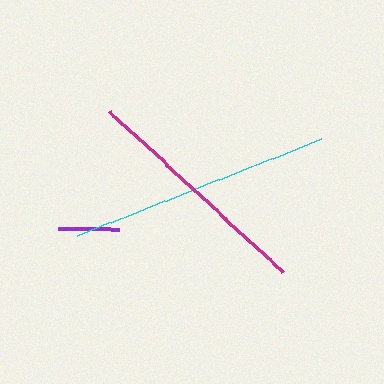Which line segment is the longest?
The cyan line is the longest at approximately 263 pixels.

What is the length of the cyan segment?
The cyan segment is approximately 263 pixels long.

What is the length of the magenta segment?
The magenta segment is approximately 236 pixels long.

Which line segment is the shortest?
The purple line is the shortest at approximately 61 pixels.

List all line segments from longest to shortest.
From longest to shortest: cyan, magenta, purple.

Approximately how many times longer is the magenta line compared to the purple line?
The magenta line is approximately 3.9 times the length of the purple line.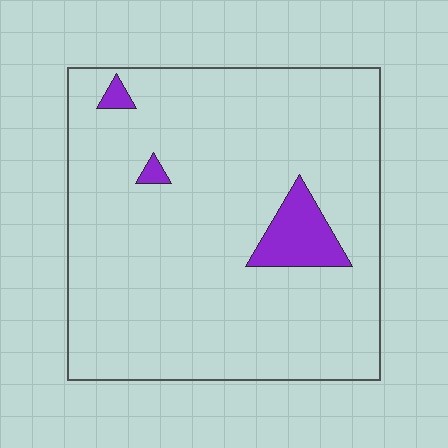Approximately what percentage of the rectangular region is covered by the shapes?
Approximately 5%.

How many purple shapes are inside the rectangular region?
3.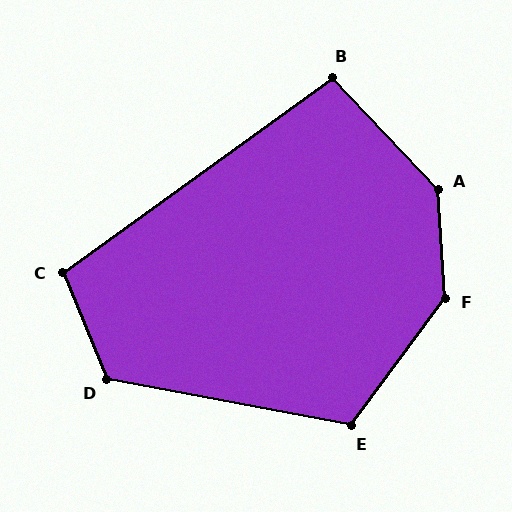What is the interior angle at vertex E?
Approximately 116 degrees (obtuse).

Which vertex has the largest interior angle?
A, at approximately 140 degrees.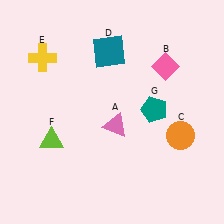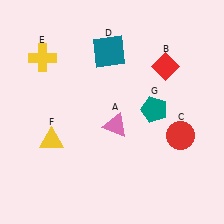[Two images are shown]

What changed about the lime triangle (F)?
In Image 1, F is lime. In Image 2, it changed to yellow.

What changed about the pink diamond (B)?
In Image 1, B is pink. In Image 2, it changed to red.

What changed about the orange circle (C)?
In Image 1, C is orange. In Image 2, it changed to red.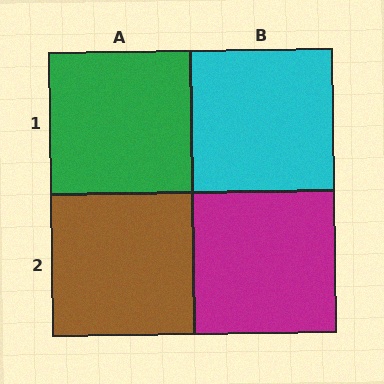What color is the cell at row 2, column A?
Brown.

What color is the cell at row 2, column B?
Magenta.